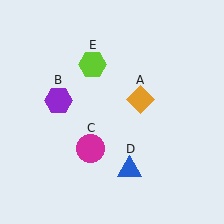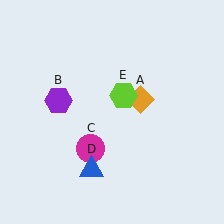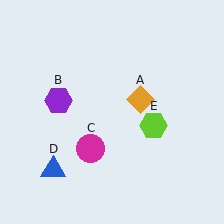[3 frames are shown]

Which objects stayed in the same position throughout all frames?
Orange diamond (object A) and purple hexagon (object B) and magenta circle (object C) remained stationary.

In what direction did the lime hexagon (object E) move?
The lime hexagon (object E) moved down and to the right.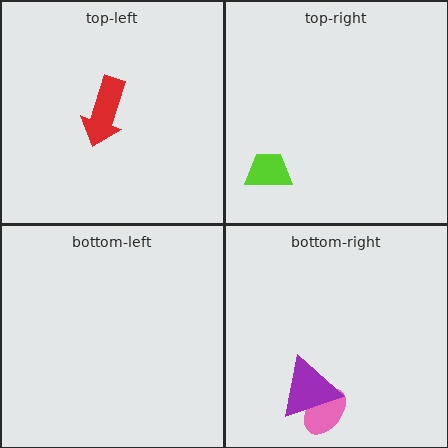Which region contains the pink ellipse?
The bottom-right region.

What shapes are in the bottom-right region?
The pink ellipse, the purple triangle.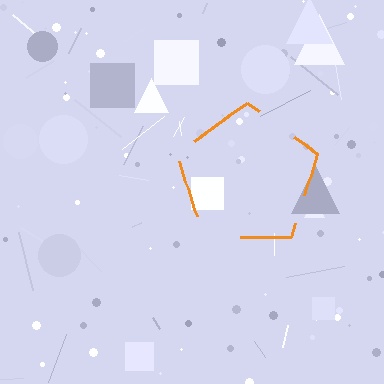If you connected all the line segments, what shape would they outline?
They would outline a pentagon.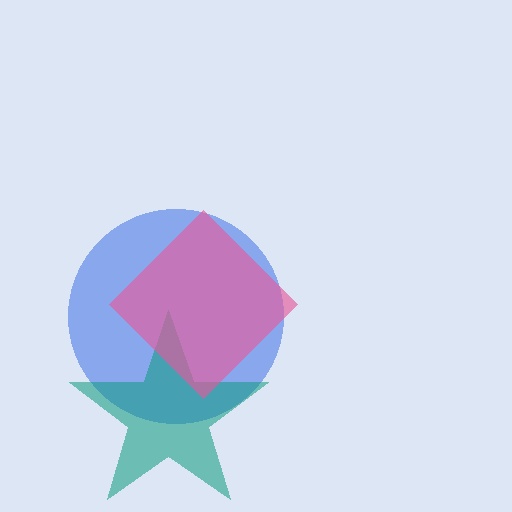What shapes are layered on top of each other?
The layered shapes are: a blue circle, a teal star, a pink diamond.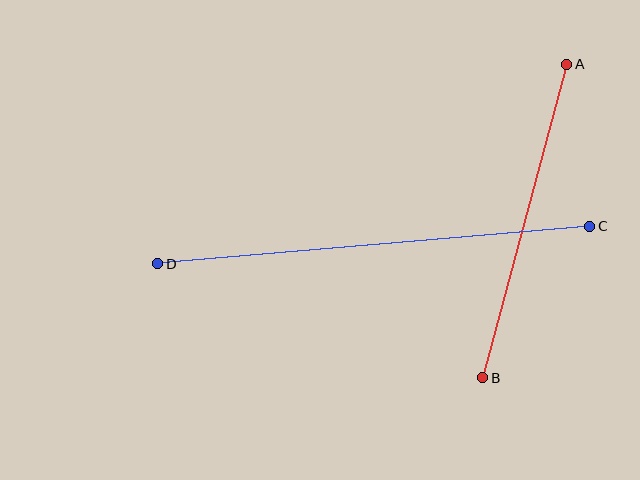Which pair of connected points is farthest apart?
Points C and D are farthest apart.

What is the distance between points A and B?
The distance is approximately 325 pixels.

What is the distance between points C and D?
The distance is approximately 434 pixels.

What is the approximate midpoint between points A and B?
The midpoint is at approximately (525, 221) pixels.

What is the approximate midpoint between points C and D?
The midpoint is at approximately (374, 245) pixels.